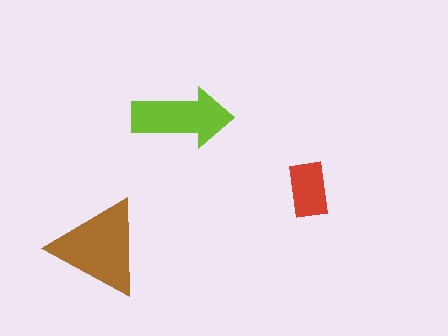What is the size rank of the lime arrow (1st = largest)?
2nd.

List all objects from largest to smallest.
The brown triangle, the lime arrow, the red rectangle.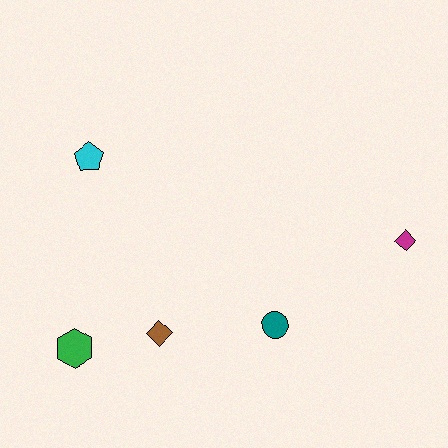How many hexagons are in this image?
There is 1 hexagon.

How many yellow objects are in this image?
There are no yellow objects.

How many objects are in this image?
There are 5 objects.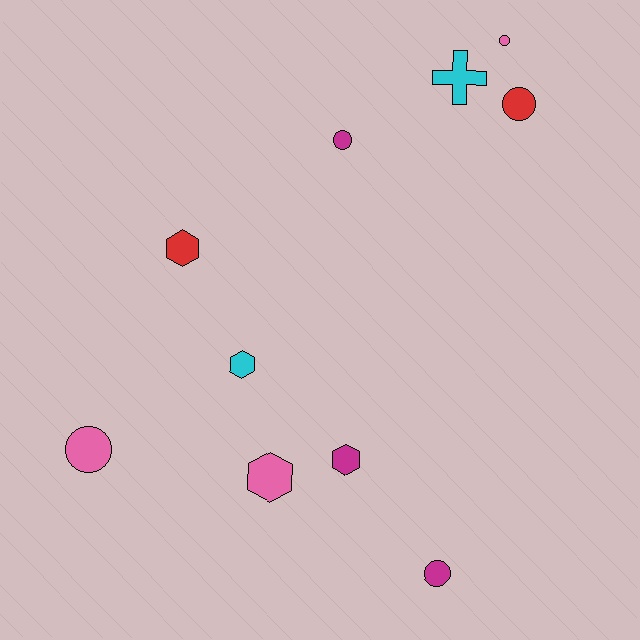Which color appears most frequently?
Pink, with 3 objects.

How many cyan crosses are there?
There is 1 cyan cross.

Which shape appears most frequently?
Circle, with 5 objects.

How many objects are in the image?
There are 10 objects.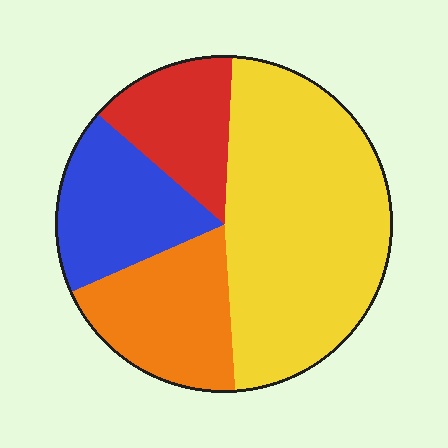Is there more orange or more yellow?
Yellow.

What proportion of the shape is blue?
Blue takes up between a sixth and a third of the shape.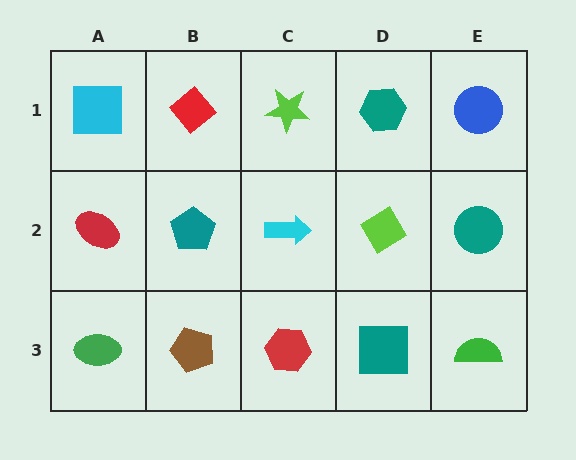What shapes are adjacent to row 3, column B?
A teal pentagon (row 2, column B), a green ellipse (row 3, column A), a red hexagon (row 3, column C).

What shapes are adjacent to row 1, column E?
A teal circle (row 2, column E), a teal hexagon (row 1, column D).